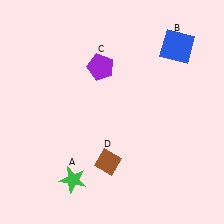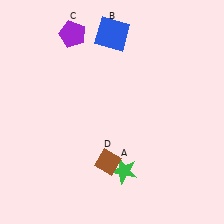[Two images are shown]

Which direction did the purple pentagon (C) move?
The purple pentagon (C) moved up.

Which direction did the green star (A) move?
The green star (A) moved right.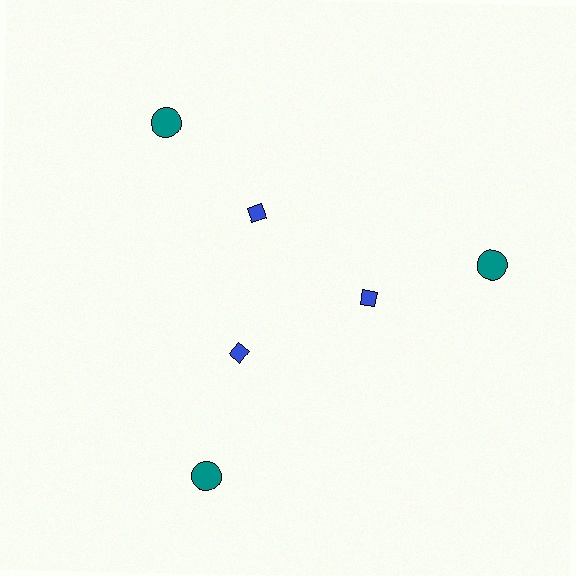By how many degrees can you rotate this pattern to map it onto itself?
The pattern maps onto itself every 120 degrees of rotation.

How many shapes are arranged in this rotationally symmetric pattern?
There are 6 shapes, arranged in 3 groups of 2.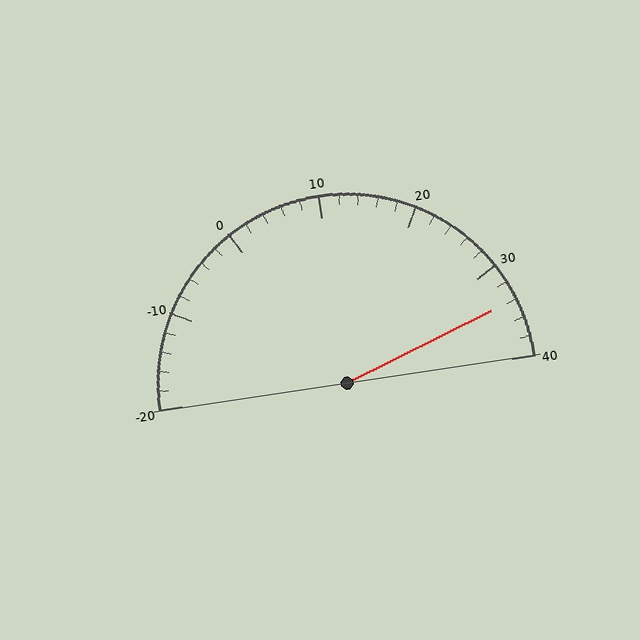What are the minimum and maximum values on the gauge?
The gauge ranges from -20 to 40.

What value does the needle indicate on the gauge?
The needle indicates approximately 34.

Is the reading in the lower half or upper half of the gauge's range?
The reading is in the upper half of the range (-20 to 40).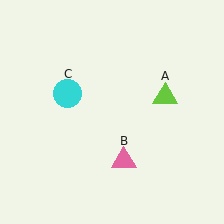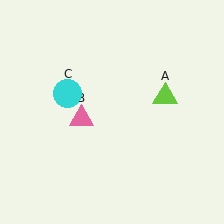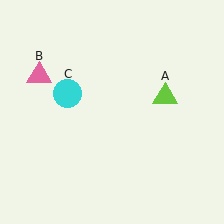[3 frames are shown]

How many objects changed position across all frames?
1 object changed position: pink triangle (object B).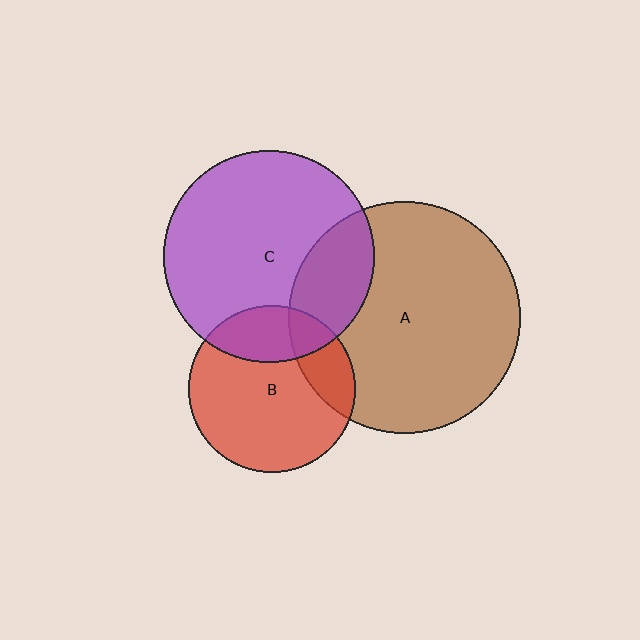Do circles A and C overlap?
Yes.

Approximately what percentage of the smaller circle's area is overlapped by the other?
Approximately 25%.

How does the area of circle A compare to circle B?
Approximately 1.9 times.